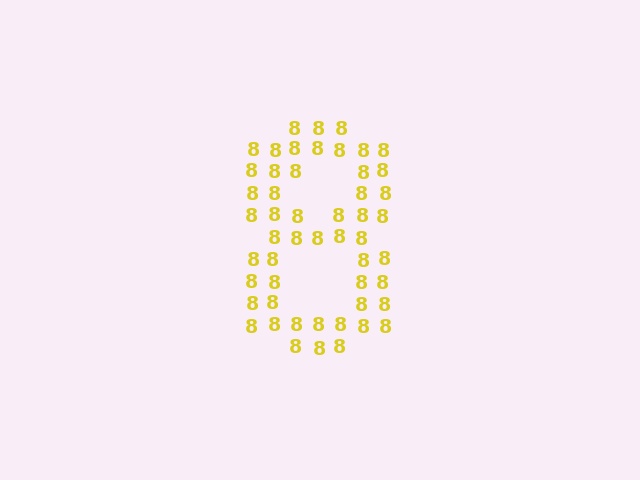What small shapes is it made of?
It is made of small digit 8's.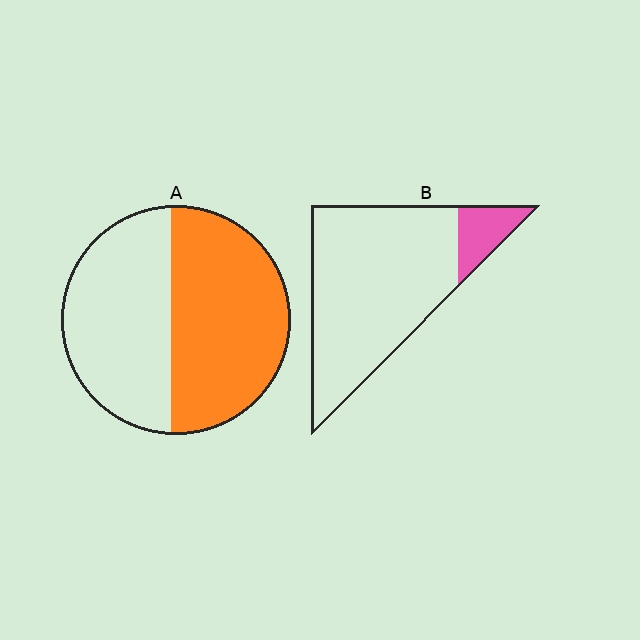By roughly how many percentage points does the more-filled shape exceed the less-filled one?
By roughly 40 percentage points (A over B).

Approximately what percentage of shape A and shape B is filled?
A is approximately 55% and B is approximately 15%.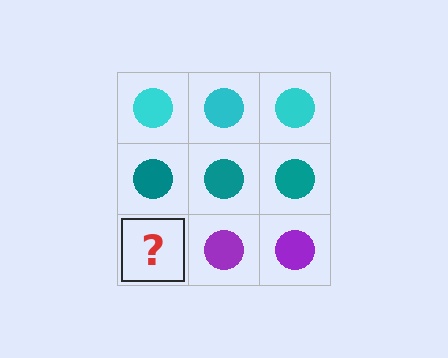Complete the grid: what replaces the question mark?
The question mark should be replaced with a purple circle.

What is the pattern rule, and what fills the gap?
The rule is that each row has a consistent color. The gap should be filled with a purple circle.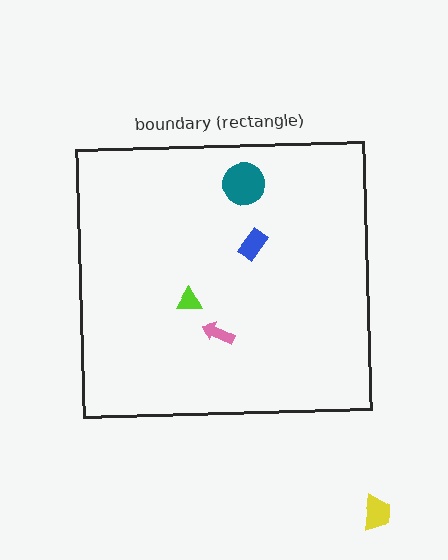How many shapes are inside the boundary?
4 inside, 1 outside.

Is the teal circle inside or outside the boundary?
Inside.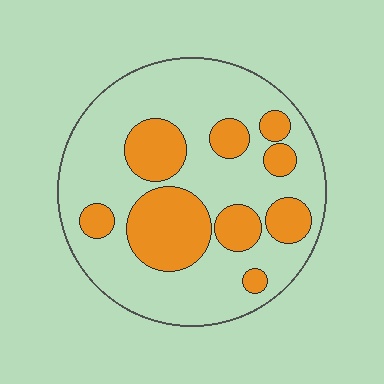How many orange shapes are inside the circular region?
9.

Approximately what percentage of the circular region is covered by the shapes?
Approximately 30%.